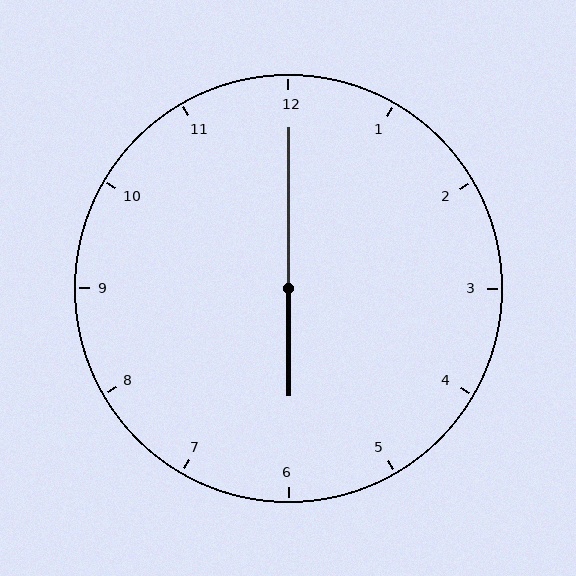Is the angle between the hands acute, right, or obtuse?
It is obtuse.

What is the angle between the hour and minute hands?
Approximately 180 degrees.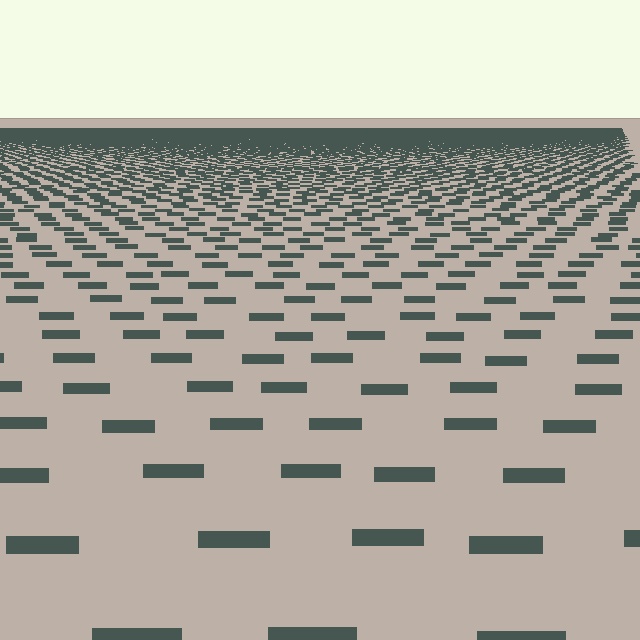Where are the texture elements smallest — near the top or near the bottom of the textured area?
Near the top.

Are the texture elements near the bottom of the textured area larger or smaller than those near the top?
Larger. Near the bottom, elements are closer to the viewer and appear at a bigger on-screen size.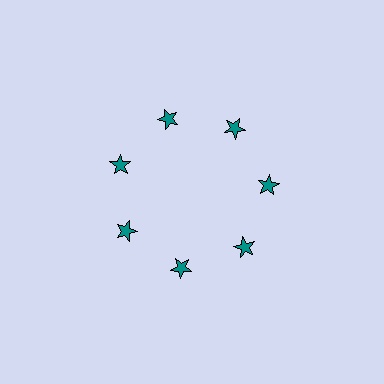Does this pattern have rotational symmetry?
Yes, this pattern has 7-fold rotational symmetry. It looks the same after rotating 51 degrees around the center.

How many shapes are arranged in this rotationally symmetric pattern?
There are 7 shapes, arranged in 7 groups of 1.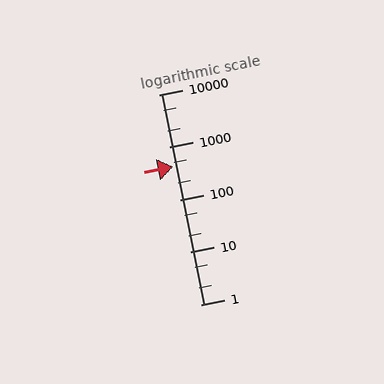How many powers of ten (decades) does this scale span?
The scale spans 4 decades, from 1 to 10000.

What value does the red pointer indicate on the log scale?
The pointer indicates approximately 430.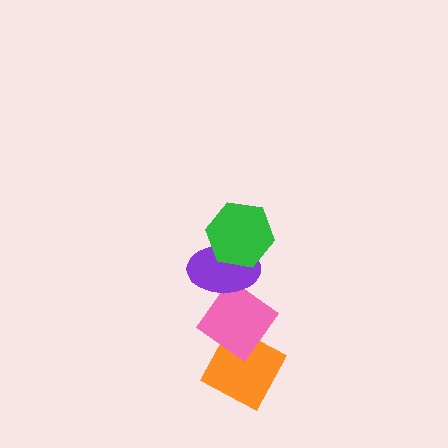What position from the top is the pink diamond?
The pink diamond is 3rd from the top.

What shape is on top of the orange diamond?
The pink diamond is on top of the orange diamond.